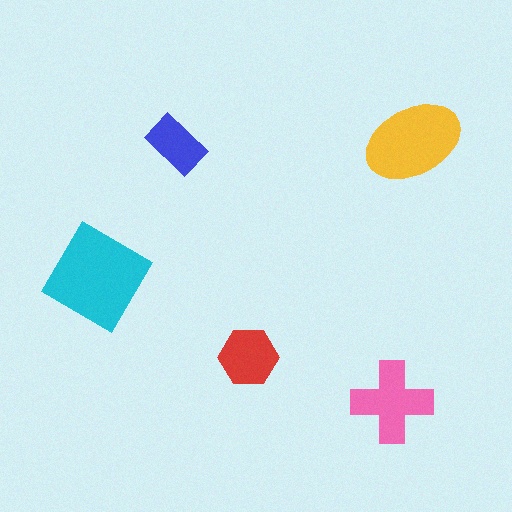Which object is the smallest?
The blue rectangle.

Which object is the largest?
The cyan diamond.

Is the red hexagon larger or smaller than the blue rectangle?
Larger.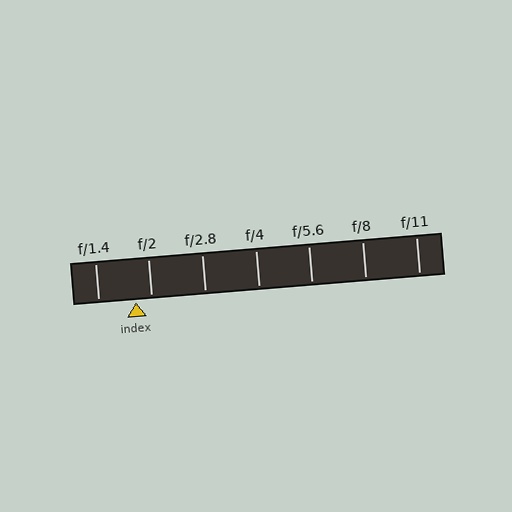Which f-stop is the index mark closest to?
The index mark is closest to f/2.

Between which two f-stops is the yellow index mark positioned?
The index mark is between f/1.4 and f/2.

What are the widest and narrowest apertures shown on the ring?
The widest aperture shown is f/1.4 and the narrowest is f/11.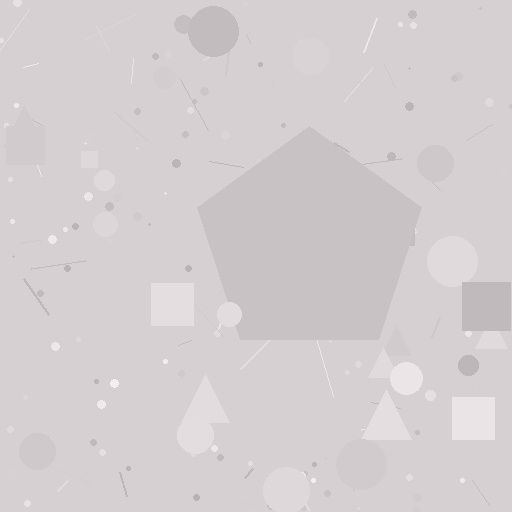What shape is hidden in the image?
A pentagon is hidden in the image.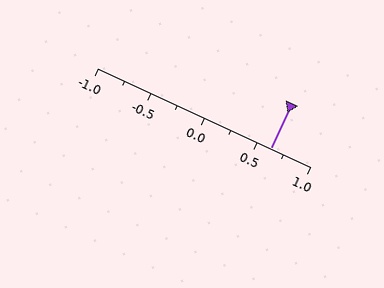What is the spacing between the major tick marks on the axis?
The major ticks are spaced 0.5 apart.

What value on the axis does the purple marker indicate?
The marker indicates approximately 0.62.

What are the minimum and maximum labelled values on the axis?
The axis runs from -1.0 to 1.0.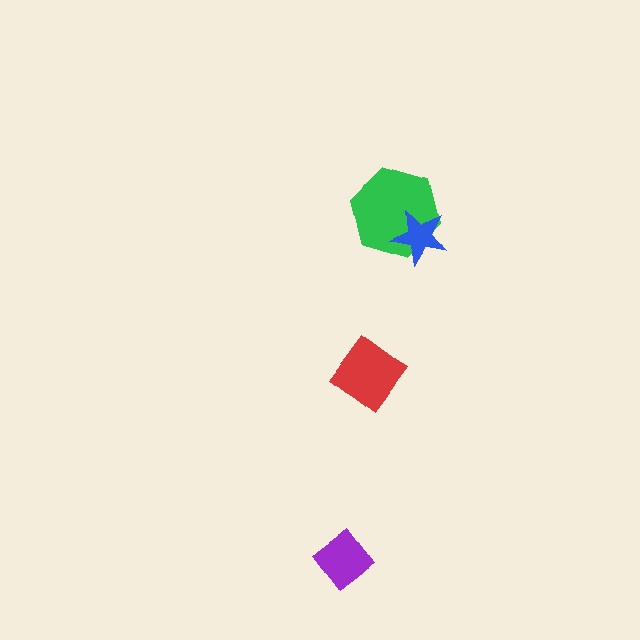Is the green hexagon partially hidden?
Yes, it is partially covered by another shape.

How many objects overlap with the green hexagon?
1 object overlaps with the green hexagon.